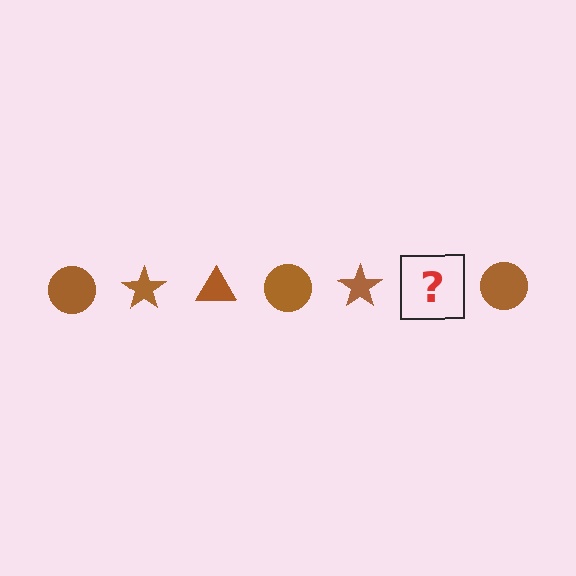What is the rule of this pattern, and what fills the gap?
The rule is that the pattern cycles through circle, star, triangle shapes in brown. The gap should be filled with a brown triangle.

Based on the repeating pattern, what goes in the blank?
The blank should be a brown triangle.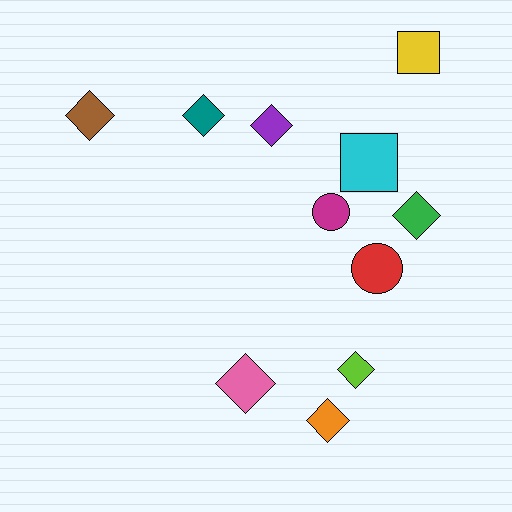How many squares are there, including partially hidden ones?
There are 2 squares.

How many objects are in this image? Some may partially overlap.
There are 11 objects.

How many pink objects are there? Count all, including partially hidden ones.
There is 1 pink object.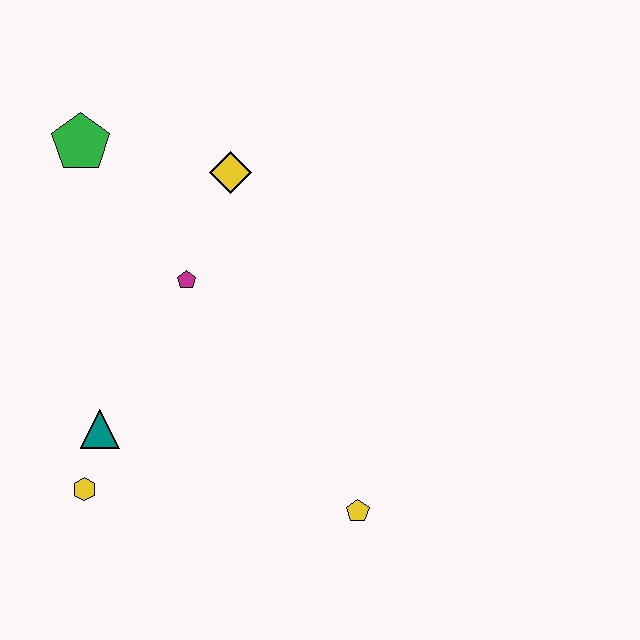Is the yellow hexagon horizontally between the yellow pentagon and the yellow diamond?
No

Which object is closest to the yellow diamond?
The magenta pentagon is closest to the yellow diamond.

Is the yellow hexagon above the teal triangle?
No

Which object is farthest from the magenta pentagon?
The yellow pentagon is farthest from the magenta pentagon.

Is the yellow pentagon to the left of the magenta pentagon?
No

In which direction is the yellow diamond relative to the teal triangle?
The yellow diamond is above the teal triangle.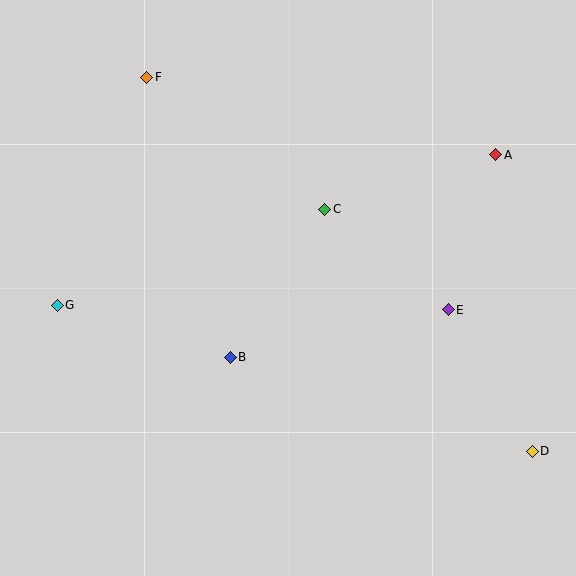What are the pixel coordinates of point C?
Point C is at (325, 209).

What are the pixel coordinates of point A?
Point A is at (496, 155).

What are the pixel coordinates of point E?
Point E is at (448, 310).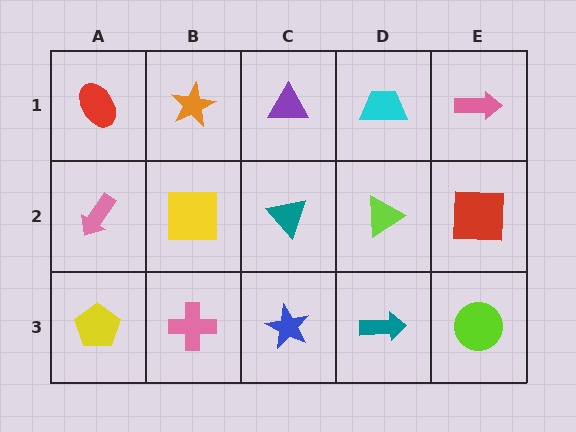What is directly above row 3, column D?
A lime triangle.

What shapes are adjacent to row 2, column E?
A pink arrow (row 1, column E), a lime circle (row 3, column E), a lime triangle (row 2, column D).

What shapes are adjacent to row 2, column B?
An orange star (row 1, column B), a pink cross (row 3, column B), a pink arrow (row 2, column A), a teal triangle (row 2, column C).